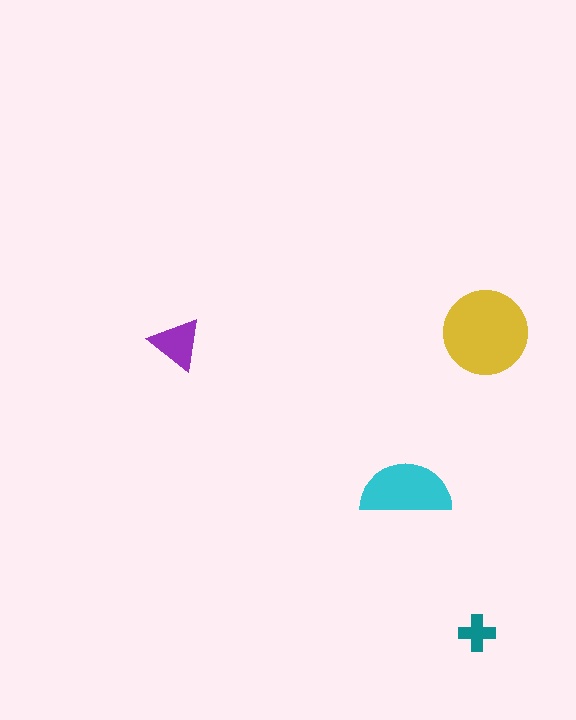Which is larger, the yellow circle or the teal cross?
The yellow circle.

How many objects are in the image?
There are 4 objects in the image.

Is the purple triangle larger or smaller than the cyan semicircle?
Smaller.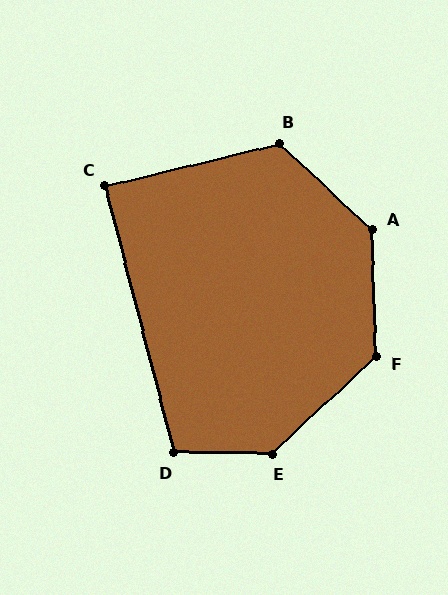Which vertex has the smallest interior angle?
C, at approximately 89 degrees.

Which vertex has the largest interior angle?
E, at approximately 137 degrees.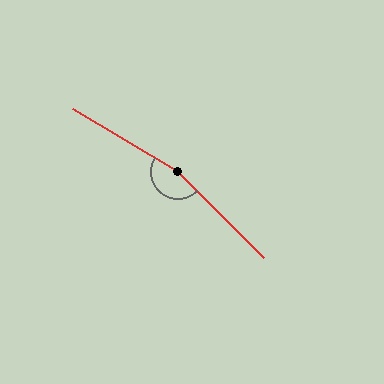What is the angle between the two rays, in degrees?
Approximately 166 degrees.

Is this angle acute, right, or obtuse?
It is obtuse.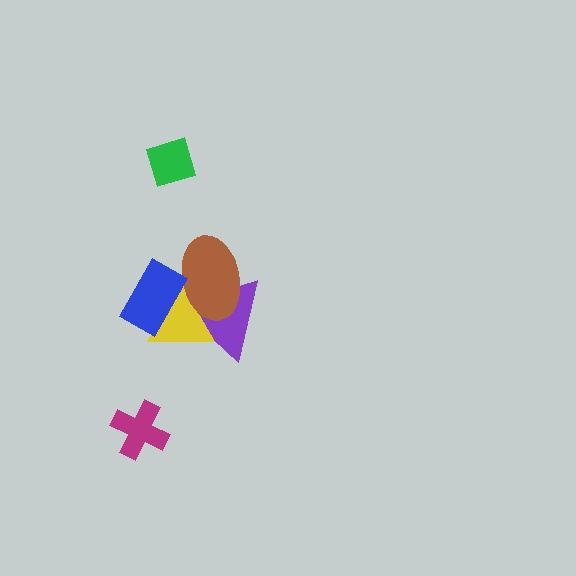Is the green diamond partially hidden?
No, no other shape covers it.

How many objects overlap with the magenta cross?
0 objects overlap with the magenta cross.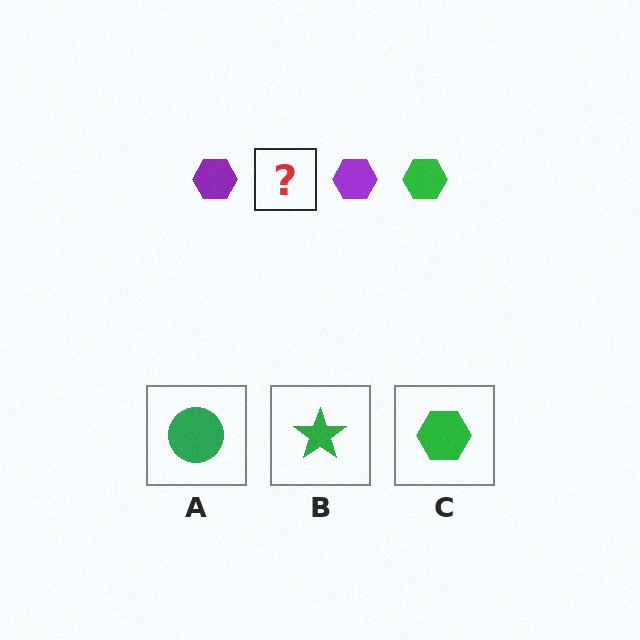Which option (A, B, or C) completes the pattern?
C.